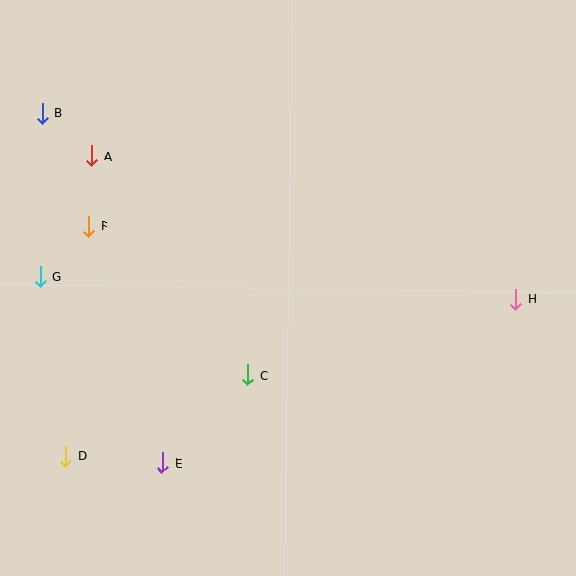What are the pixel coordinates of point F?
Point F is at (88, 227).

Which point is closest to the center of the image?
Point C at (247, 375) is closest to the center.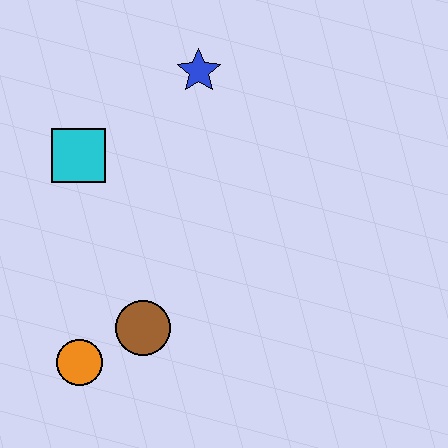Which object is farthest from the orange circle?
The blue star is farthest from the orange circle.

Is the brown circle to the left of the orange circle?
No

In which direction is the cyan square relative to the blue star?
The cyan square is to the left of the blue star.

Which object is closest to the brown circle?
The orange circle is closest to the brown circle.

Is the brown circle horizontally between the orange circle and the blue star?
Yes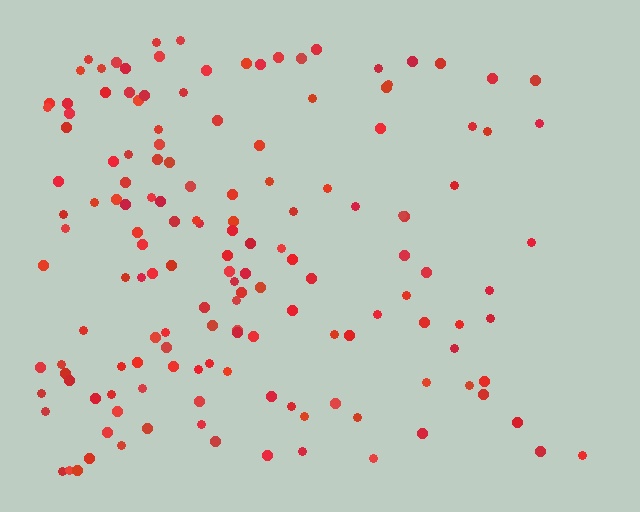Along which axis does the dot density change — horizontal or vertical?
Horizontal.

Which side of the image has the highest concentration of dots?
The left.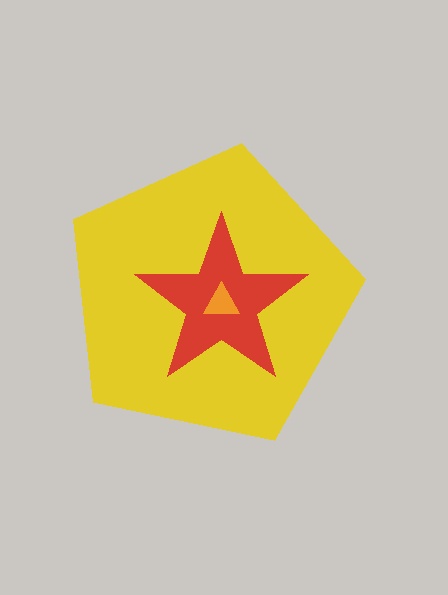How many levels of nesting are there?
3.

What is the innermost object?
The orange triangle.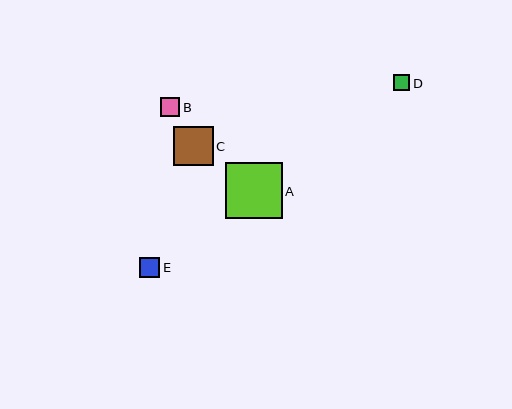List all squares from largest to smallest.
From largest to smallest: A, C, E, B, D.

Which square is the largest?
Square A is the largest with a size of approximately 56 pixels.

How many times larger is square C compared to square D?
Square C is approximately 2.5 times the size of square D.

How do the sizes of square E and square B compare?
Square E and square B are approximately the same size.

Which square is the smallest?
Square D is the smallest with a size of approximately 16 pixels.